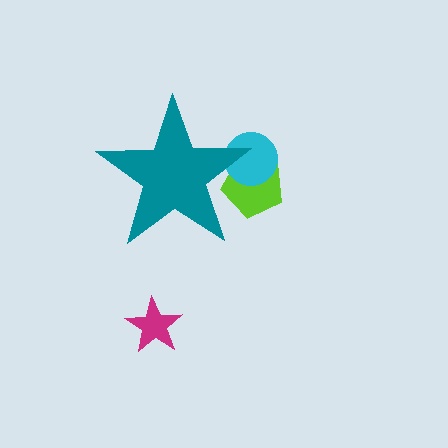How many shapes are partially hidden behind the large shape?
2 shapes are partially hidden.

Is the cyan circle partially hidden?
Yes, the cyan circle is partially hidden behind the teal star.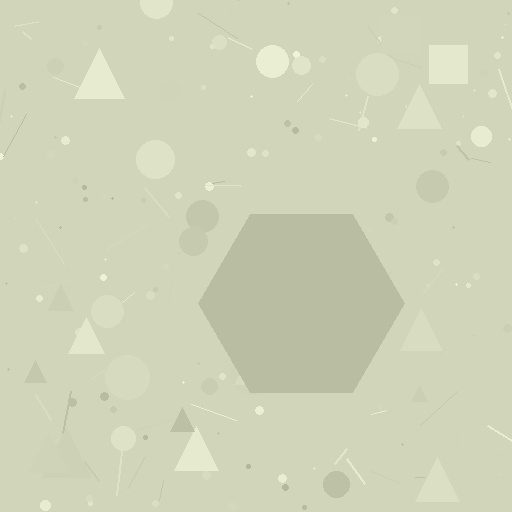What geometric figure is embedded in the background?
A hexagon is embedded in the background.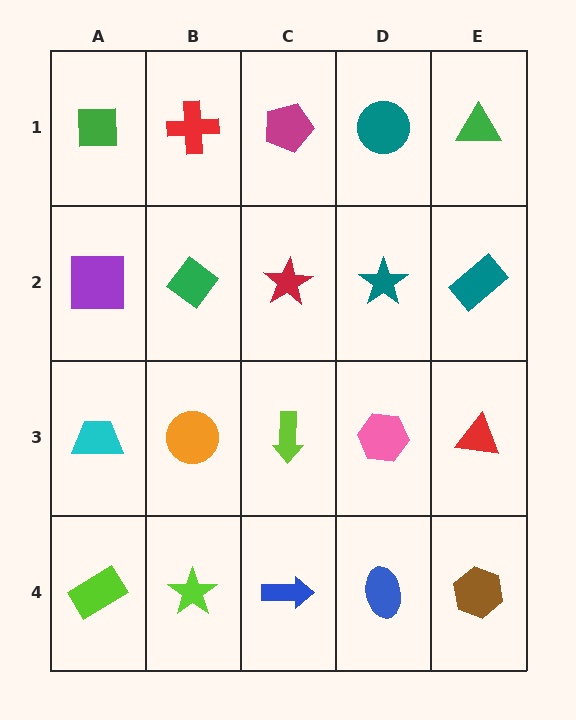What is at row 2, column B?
A green diamond.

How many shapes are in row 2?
5 shapes.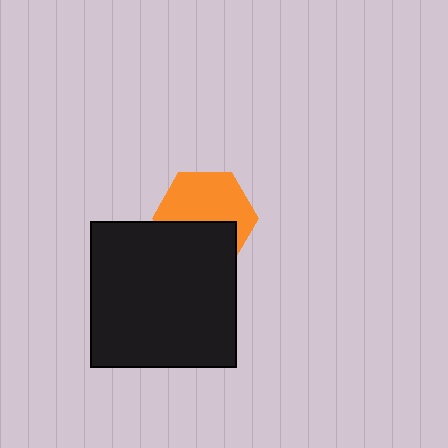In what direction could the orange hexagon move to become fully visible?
The orange hexagon could move up. That would shift it out from behind the black square entirely.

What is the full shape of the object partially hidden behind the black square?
The partially hidden object is an orange hexagon.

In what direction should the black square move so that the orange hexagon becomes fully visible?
The black square should move down. That is the shortest direction to clear the overlap and leave the orange hexagon fully visible.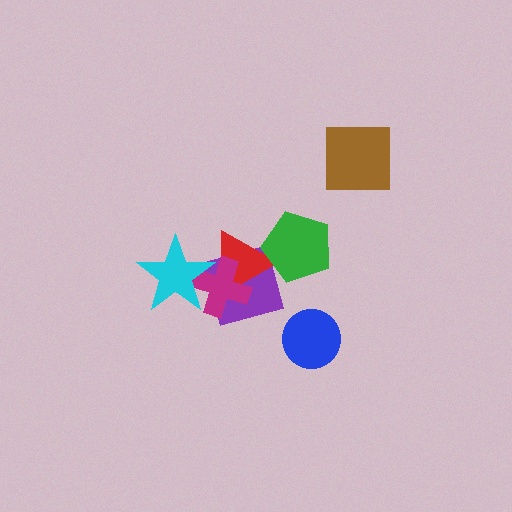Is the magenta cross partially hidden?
Yes, it is partially covered by another shape.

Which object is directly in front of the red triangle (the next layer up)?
The magenta cross is directly in front of the red triangle.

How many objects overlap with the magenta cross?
3 objects overlap with the magenta cross.